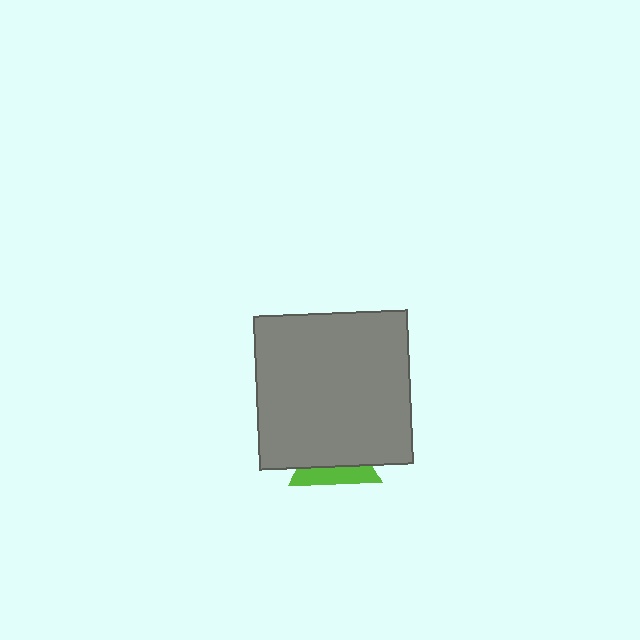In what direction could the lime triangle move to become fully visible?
The lime triangle could move down. That would shift it out from behind the gray square entirely.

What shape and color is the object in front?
The object in front is a gray square.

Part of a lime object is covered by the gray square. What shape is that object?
It is a triangle.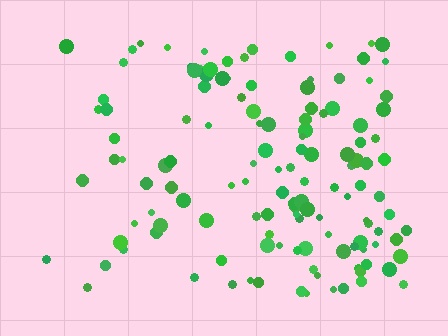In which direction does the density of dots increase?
From left to right, with the right side densest.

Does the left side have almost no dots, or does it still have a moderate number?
Still a moderate number, just noticeably fewer than the right.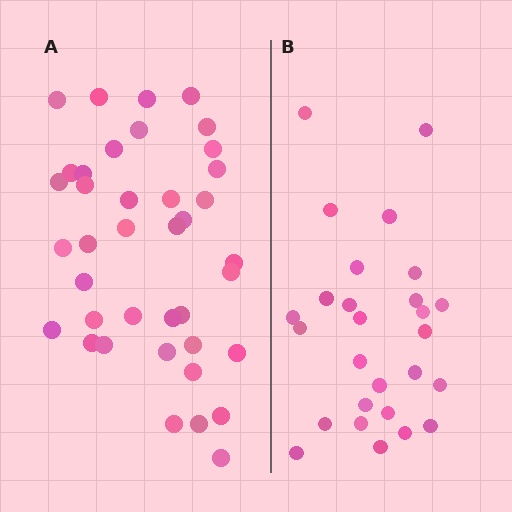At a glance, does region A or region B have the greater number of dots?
Region A (the left region) has more dots.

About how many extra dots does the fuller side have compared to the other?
Region A has roughly 12 or so more dots than region B.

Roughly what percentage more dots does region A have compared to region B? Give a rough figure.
About 45% more.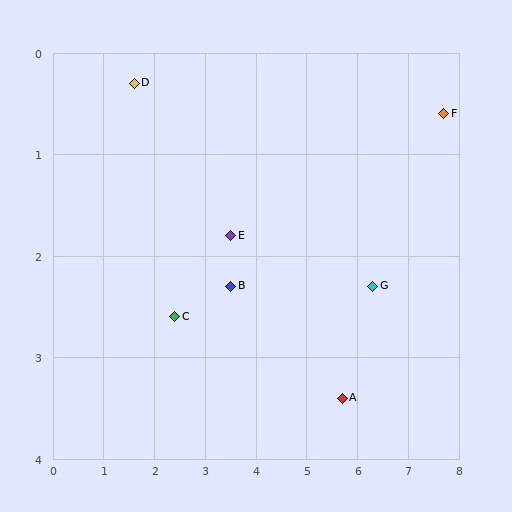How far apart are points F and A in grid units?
Points F and A are about 3.4 grid units apart.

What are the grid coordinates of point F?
Point F is at approximately (7.7, 0.6).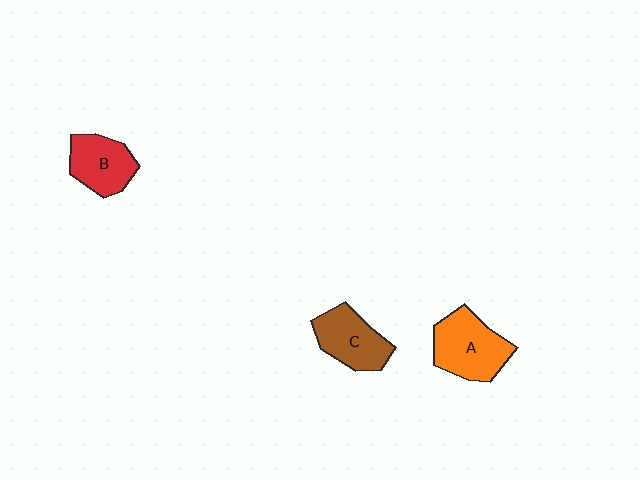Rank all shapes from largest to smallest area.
From largest to smallest: A (orange), C (brown), B (red).